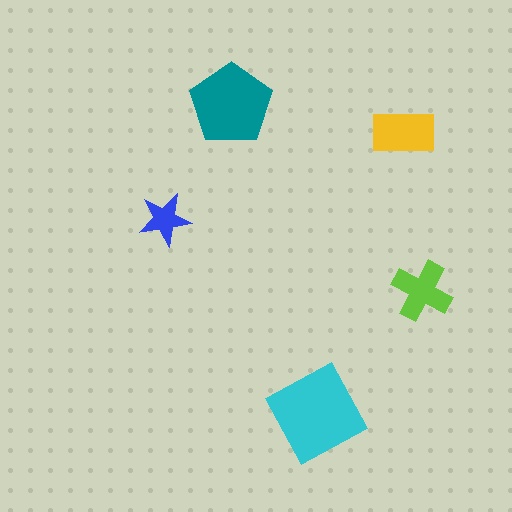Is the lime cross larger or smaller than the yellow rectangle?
Smaller.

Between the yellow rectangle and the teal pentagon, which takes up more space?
The teal pentagon.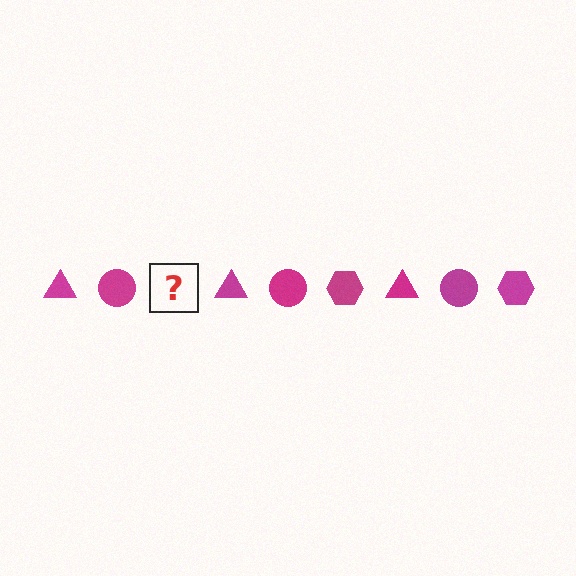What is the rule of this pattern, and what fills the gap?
The rule is that the pattern cycles through triangle, circle, hexagon shapes in magenta. The gap should be filled with a magenta hexagon.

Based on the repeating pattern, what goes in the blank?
The blank should be a magenta hexagon.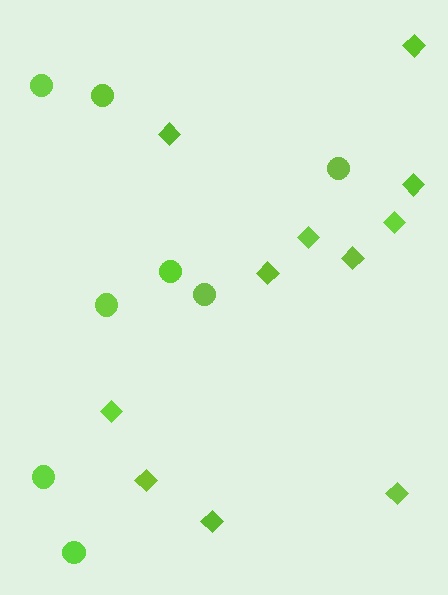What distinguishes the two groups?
There are 2 groups: one group of circles (8) and one group of diamonds (11).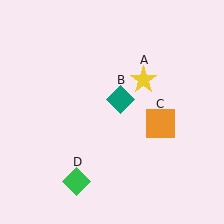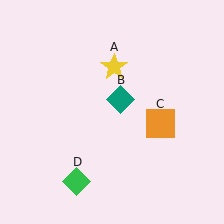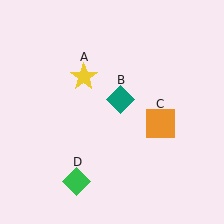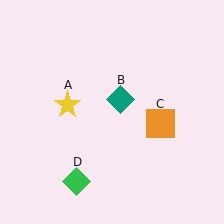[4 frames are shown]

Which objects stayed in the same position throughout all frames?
Teal diamond (object B) and orange square (object C) and green diamond (object D) remained stationary.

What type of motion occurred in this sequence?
The yellow star (object A) rotated counterclockwise around the center of the scene.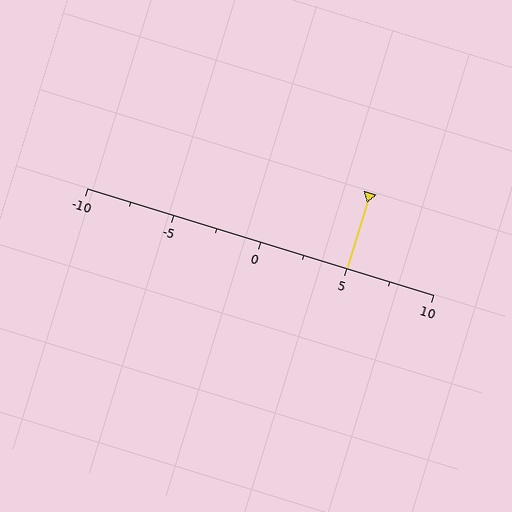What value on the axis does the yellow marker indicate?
The marker indicates approximately 5.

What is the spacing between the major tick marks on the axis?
The major ticks are spaced 5 apart.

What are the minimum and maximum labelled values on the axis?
The axis runs from -10 to 10.